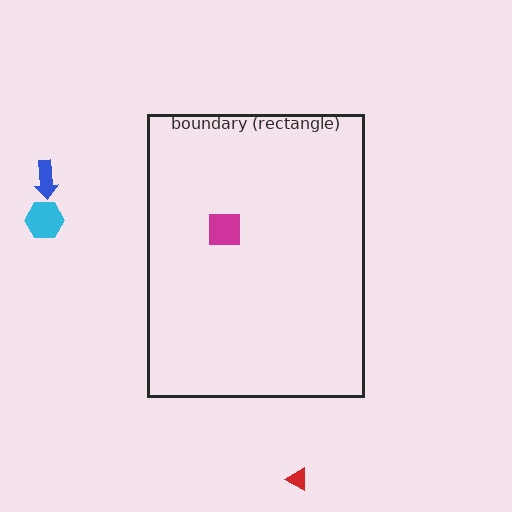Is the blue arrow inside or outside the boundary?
Outside.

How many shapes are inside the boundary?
1 inside, 3 outside.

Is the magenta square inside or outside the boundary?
Inside.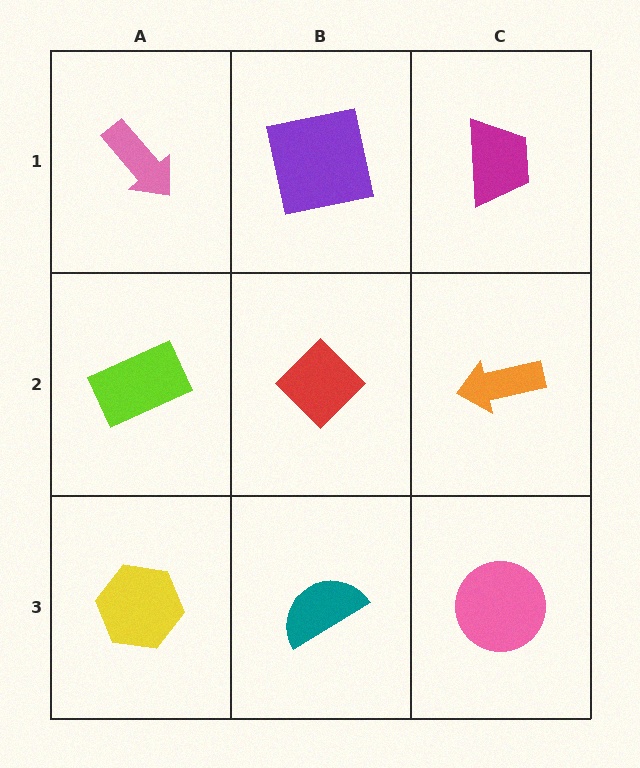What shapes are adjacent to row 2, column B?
A purple square (row 1, column B), a teal semicircle (row 3, column B), a lime rectangle (row 2, column A), an orange arrow (row 2, column C).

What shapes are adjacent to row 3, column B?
A red diamond (row 2, column B), a yellow hexagon (row 3, column A), a pink circle (row 3, column C).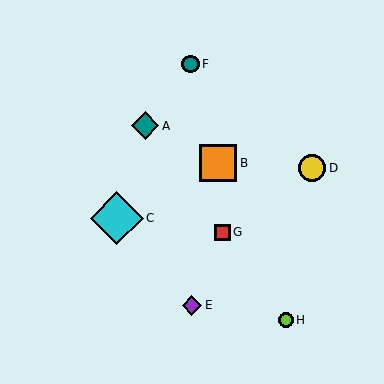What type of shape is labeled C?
Shape C is a cyan diamond.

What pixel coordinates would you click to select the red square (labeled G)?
Click at (222, 232) to select the red square G.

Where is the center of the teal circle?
The center of the teal circle is at (191, 64).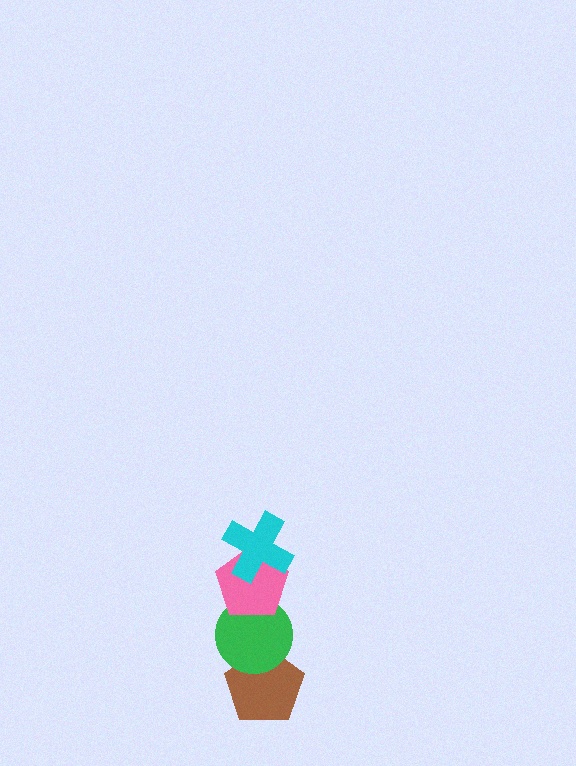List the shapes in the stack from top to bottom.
From top to bottom: the cyan cross, the pink pentagon, the green circle, the brown pentagon.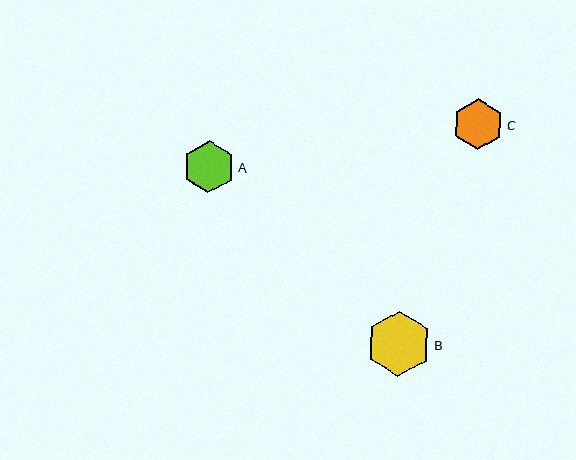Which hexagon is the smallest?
Hexagon C is the smallest with a size of approximately 51 pixels.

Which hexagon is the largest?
Hexagon B is the largest with a size of approximately 65 pixels.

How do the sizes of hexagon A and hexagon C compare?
Hexagon A and hexagon C are approximately the same size.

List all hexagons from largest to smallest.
From largest to smallest: B, A, C.